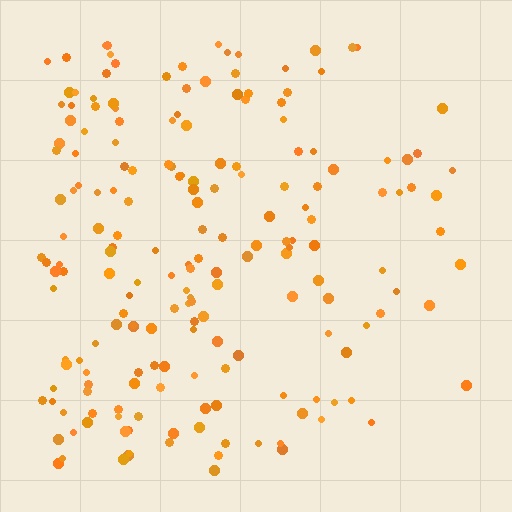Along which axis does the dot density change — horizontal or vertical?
Horizontal.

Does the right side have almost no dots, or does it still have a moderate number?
Still a moderate number, just noticeably fewer than the left.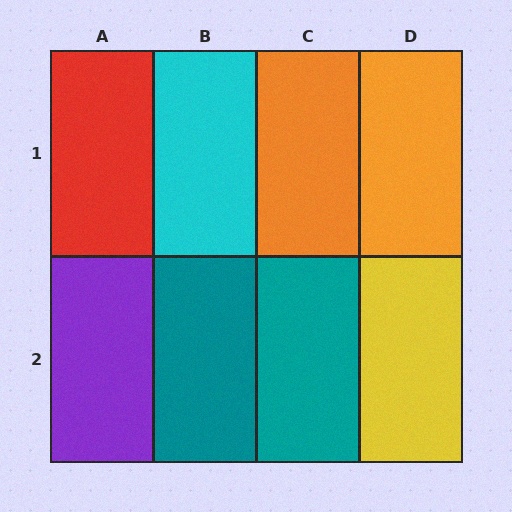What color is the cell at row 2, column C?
Teal.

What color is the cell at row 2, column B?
Teal.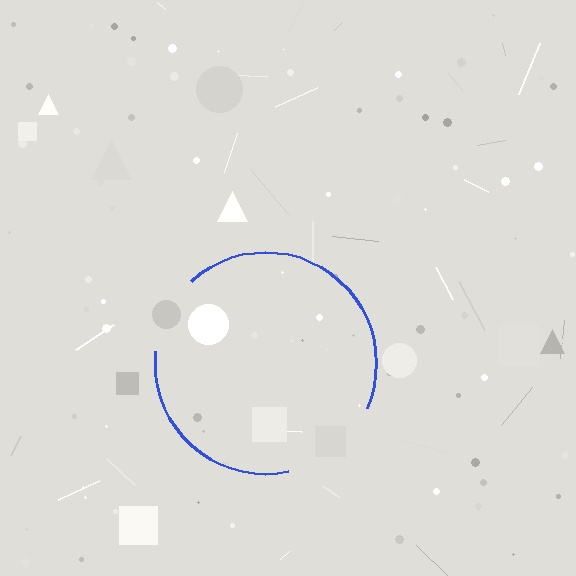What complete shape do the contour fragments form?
The contour fragments form a circle.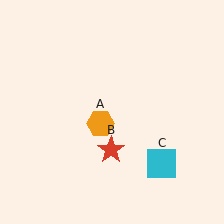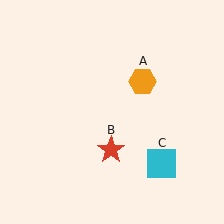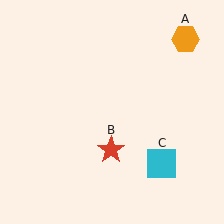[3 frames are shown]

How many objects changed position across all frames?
1 object changed position: orange hexagon (object A).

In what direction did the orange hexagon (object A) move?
The orange hexagon (object A) moved up and to the right.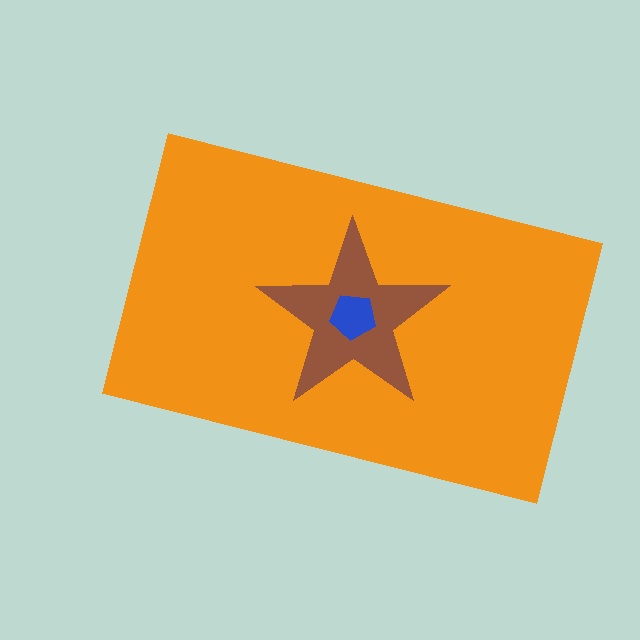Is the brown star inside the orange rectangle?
Yes.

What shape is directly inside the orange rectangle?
The brown star.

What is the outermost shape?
The orange rectangle.